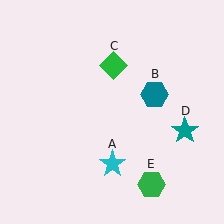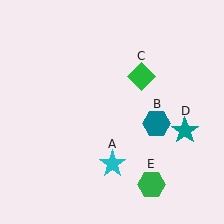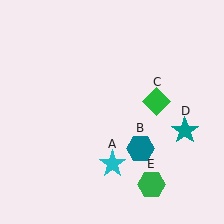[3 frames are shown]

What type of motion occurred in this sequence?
The teal hexagon (object B), green diamond (object C) rotated clockwise around the center of the scene.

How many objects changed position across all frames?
2 objects changed position: teal hexagon (object B), green diamond (object C).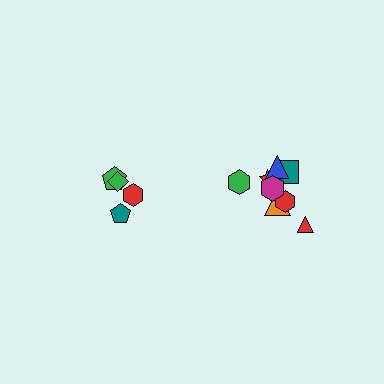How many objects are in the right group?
There are 8 objects.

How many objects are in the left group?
There are 4 objects.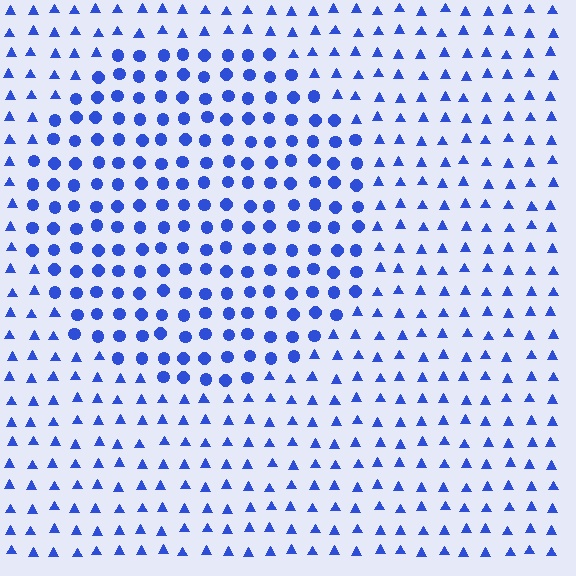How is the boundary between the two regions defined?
The boundary is defined by a change in element shape: circles inside vs. triangles outside. All elements share the same color and spacing.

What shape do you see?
I see a circle.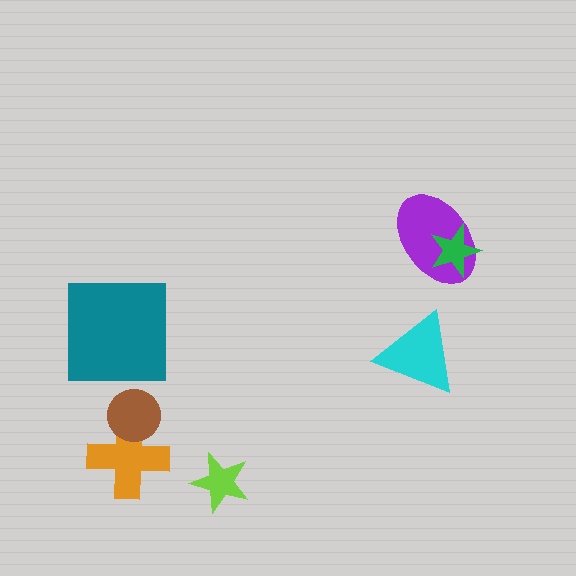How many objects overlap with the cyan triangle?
0 objects overlap with the cyan triangle.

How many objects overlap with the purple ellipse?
1 object overlaps with the purple ellipse.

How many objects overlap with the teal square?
0 objects overlap with the teal square.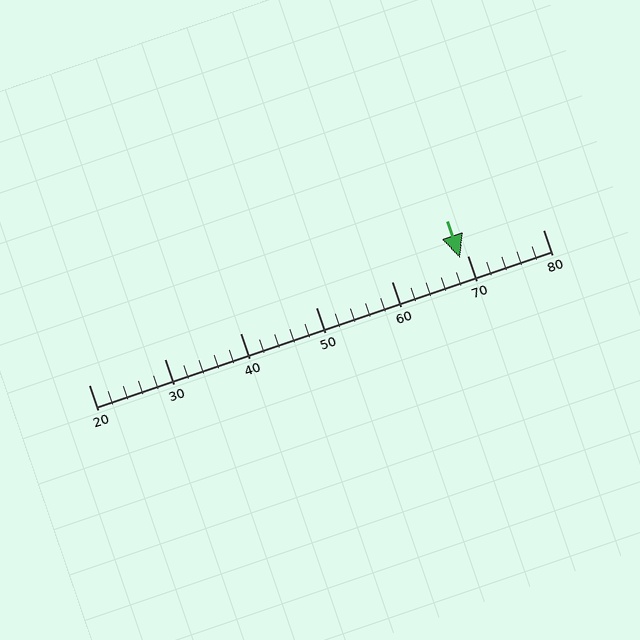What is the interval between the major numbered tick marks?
The major tick marks are spaced 10 units apart.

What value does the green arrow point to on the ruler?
The green arrow points to approximately 69.